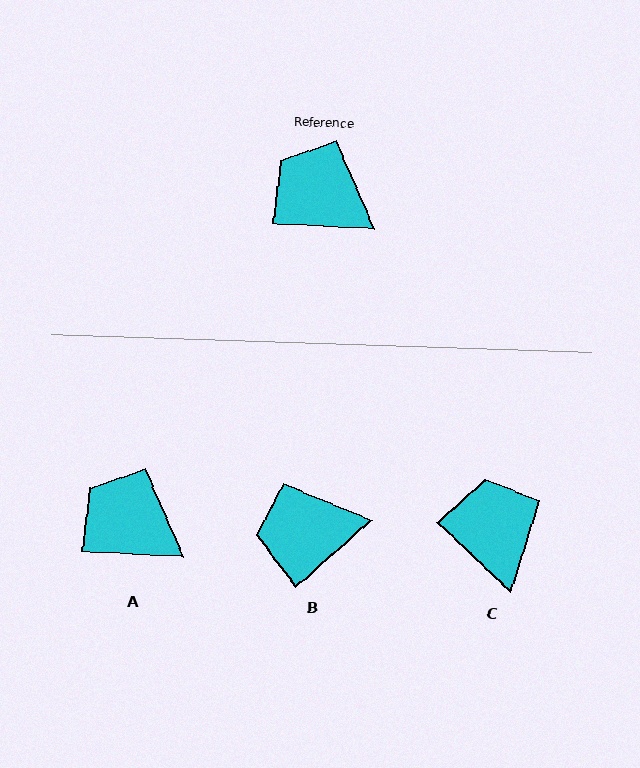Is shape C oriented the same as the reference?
No, it is off by about 41 degrees.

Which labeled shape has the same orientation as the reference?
A.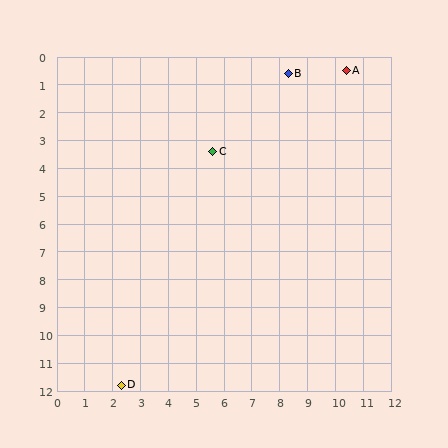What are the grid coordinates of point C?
Point C is at approximately (5.6, 3.4).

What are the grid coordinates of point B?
Point B is at approximately (8.3, 0.6).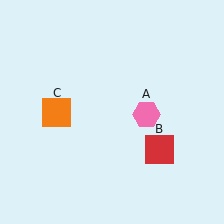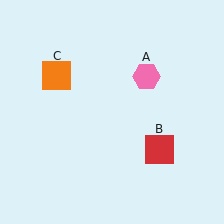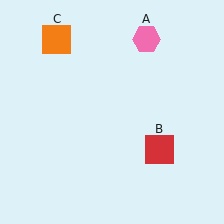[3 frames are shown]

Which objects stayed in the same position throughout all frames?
Red square (object B) remained stationary.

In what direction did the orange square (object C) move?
The orange square (object C) moved up.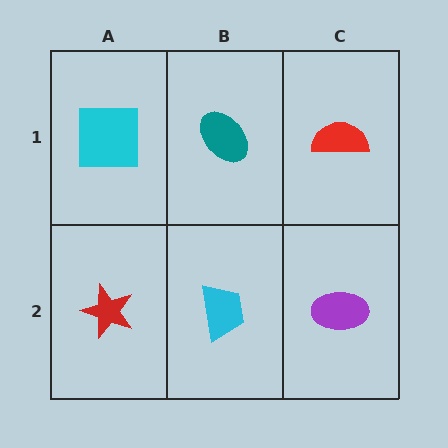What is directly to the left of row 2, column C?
A cyan trapezoid.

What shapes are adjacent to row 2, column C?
A red semicircle (row 1, column C), a cyan trapezoid (row 2, column B).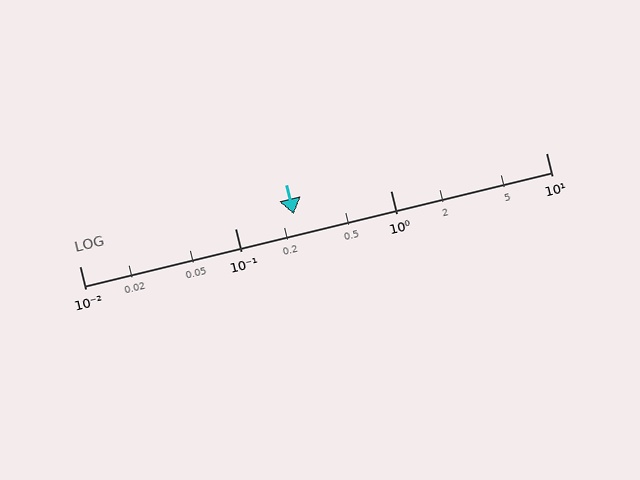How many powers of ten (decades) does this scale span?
The scale spans 3 decades, from 0.01 to 10.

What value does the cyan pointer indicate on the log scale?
The pointer indicates approximately 0.24.